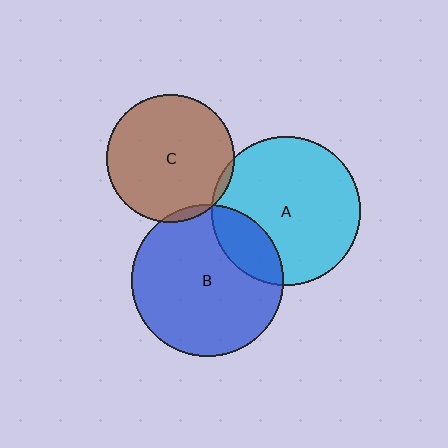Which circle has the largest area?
Circle B (blue).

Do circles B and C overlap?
Yes.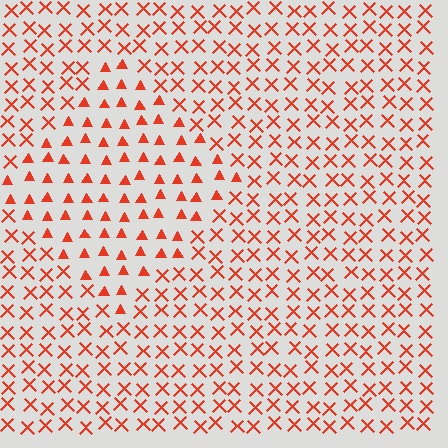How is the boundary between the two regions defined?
The boundary is defined by a change in element shape: triangles inside vs. X marks outside. All elements share the same color and spacing.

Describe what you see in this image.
The image is filled with small red elements arranged in a uniform grid. A diamond-shaped region contains triangles, while the surrounding area contains X marks. The boundary is defined purely by the change in element shape.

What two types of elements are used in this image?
The image uses triangles inside the diamond region and X marks outside it.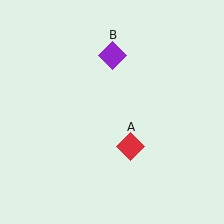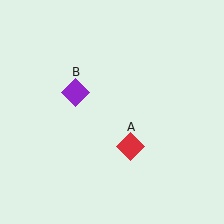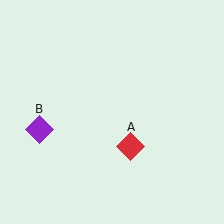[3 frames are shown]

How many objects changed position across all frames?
1 object changed position: purple diamond (object B).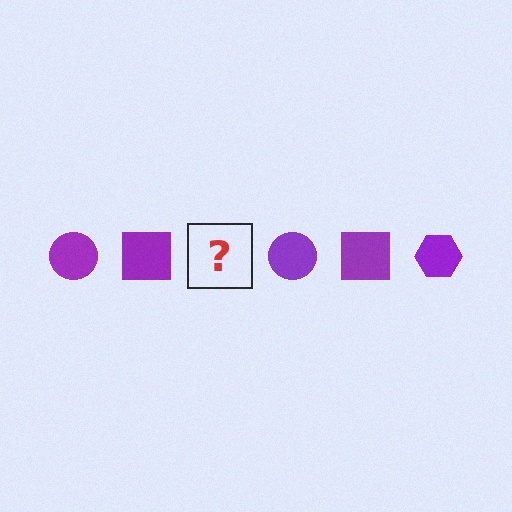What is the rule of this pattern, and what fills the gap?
The rule is that the pattern cycles through circle, square, hexagon shapes in purple. The gap should be filled with a purple hexagon.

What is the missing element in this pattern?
The missing element is a purple hexagon.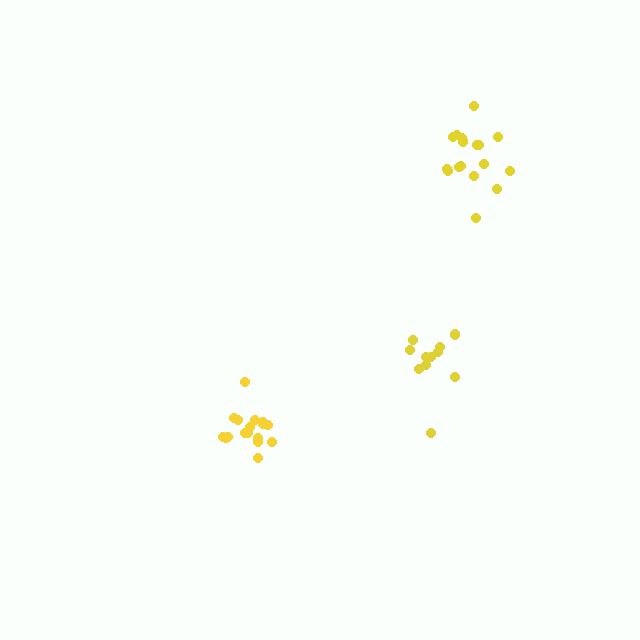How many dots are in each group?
Group 1: 11 dots, Group 2: 17 dots, Group 3: 17 dots (45 total).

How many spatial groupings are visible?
There are 3 spatial groupings.